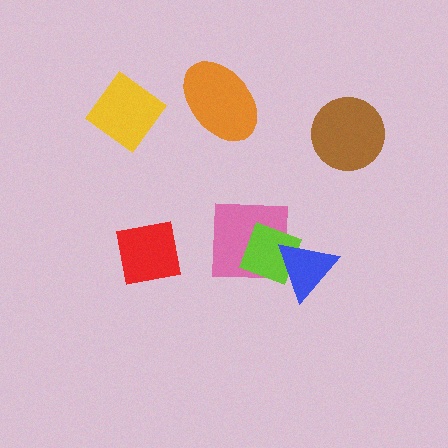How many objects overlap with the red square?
0 objects overlap with the red square.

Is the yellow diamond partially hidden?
No, no other shape covers it.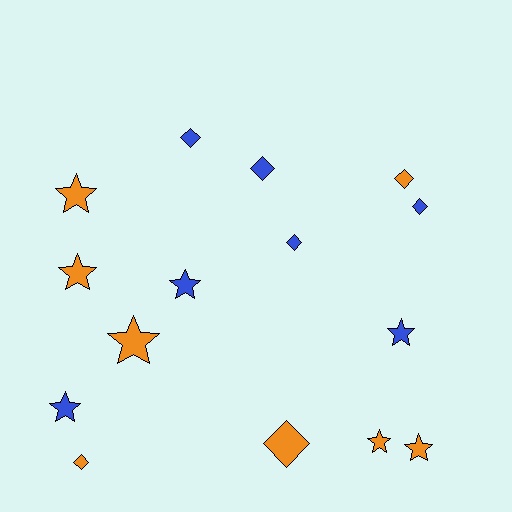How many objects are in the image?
There are 15 objects.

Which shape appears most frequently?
Star, with 8 objects.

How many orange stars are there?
There are 5 orange stars.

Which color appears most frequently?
Orange, with 8 objects.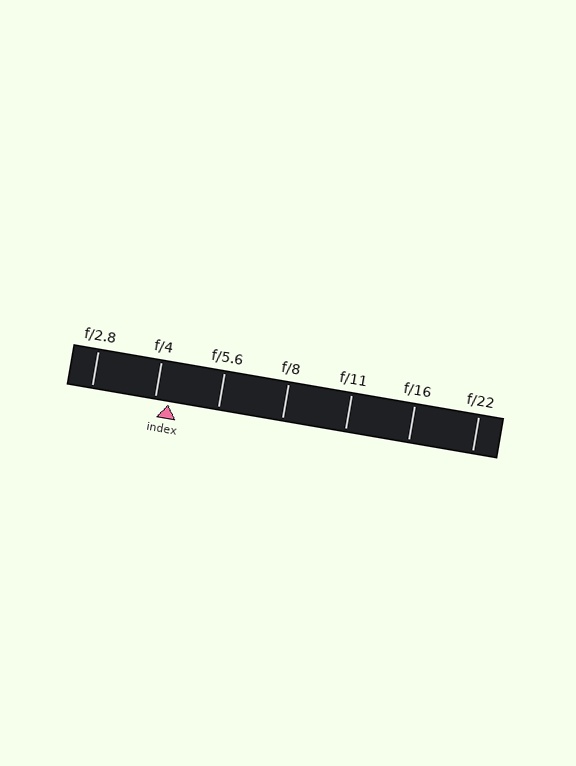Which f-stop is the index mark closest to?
The index mark is closest to f/4.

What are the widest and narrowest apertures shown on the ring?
The widest aperture shown is f/2.8 and the narrowest is f/22.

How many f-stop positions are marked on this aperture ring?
There are 7 f-stop positions marked.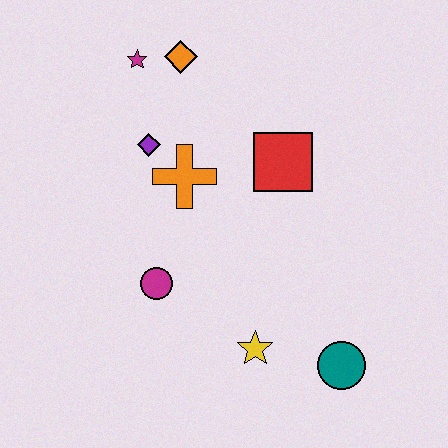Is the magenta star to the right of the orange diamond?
No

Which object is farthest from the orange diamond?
The teal circle is farthest from the orange diamond.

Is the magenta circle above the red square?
No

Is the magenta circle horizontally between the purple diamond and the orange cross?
Yes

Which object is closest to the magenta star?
The orange diamond is closest to the magenta star.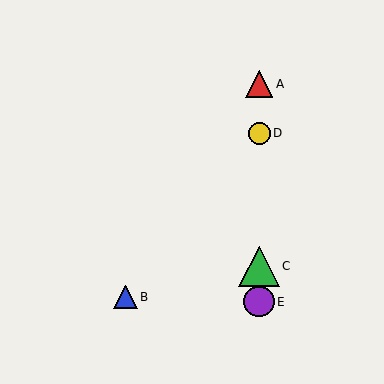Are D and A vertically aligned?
Yes, both are at x≈259.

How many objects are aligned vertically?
4 objects (A, C, D, E) are aligned vertically.